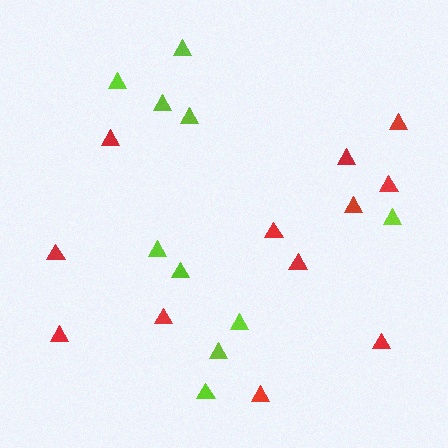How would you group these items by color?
There are 2 groups: one group of lime triangles (10) and one group of red triangles (12).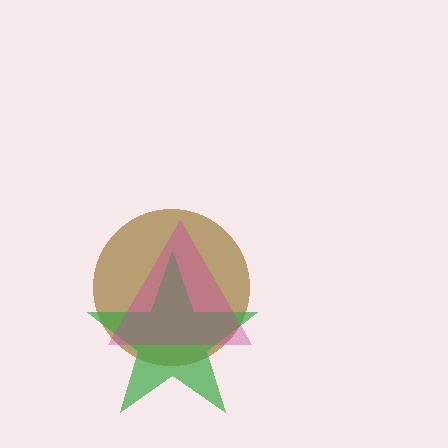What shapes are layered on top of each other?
The layered shapes are: a brown circle, a green star, a magenta triangle.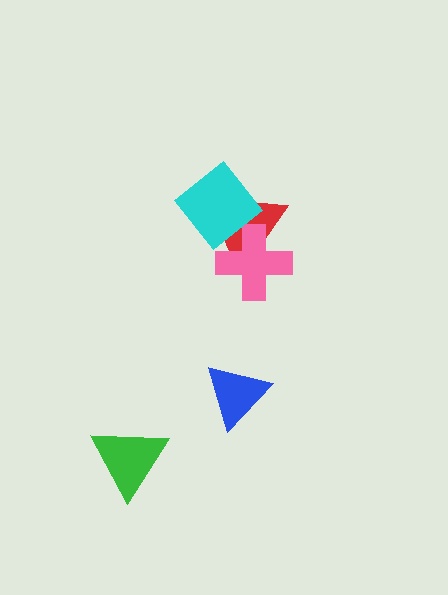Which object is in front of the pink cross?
The cyan diamond is in front of the pink cross.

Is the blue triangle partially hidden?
No, no other shape covers it.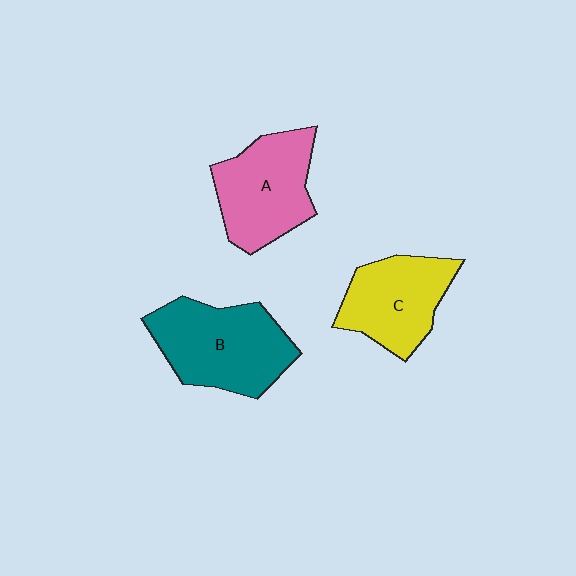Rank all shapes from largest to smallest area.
From largest to smallest: B (teal), A (pink), C (yellow).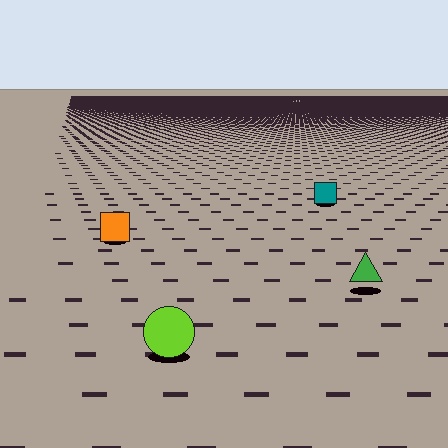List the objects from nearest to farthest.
From nearest to farthest: the lime circle, the green triangle, the orange square, the teal square.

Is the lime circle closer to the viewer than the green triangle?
Yes. The lime circle is closer — you can tell from the texture gradient: the ground texture is coarser near it.